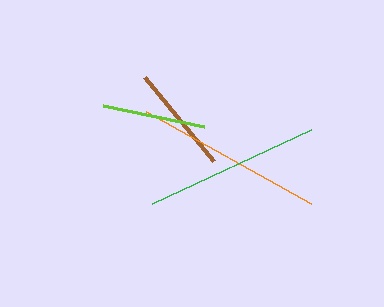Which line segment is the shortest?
The lime line is the shortest at approximately 103 pixels.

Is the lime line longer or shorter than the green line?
The green line is longer than the lime line.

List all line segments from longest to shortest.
From longest to shortest: orange, green, brown, lime.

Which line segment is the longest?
The orange line is the longest at approximately 189 pixels.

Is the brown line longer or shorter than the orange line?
The orange line is longer than the brown line.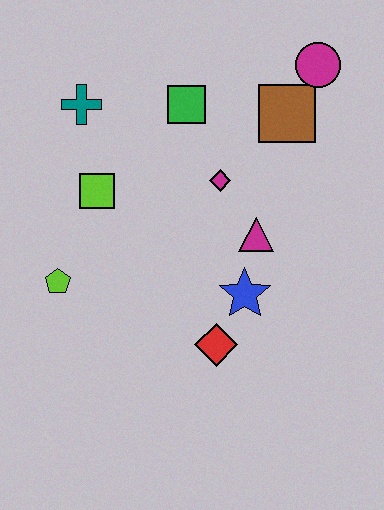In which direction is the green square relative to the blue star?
The green square is above the blue star.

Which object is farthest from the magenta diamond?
The lime pentagon is farthest from the magenta diamond.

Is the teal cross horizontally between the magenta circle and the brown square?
No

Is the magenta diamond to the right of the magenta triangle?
No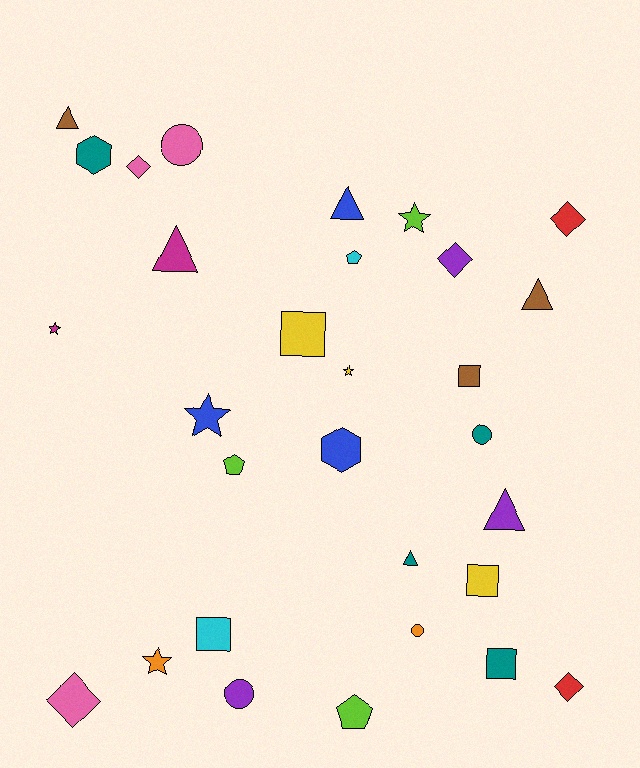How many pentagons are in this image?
There are 3 pentagons.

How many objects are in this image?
There are 30 objects.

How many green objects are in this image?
There are no green objects.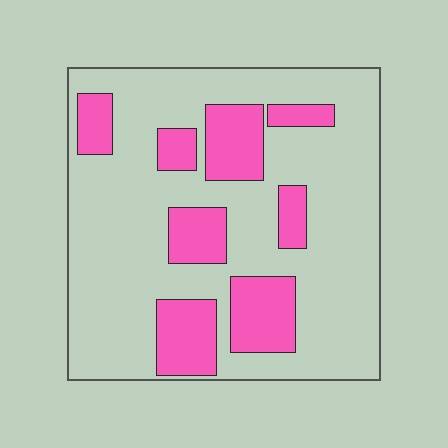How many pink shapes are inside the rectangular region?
8.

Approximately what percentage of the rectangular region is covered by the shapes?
Approximately 25%.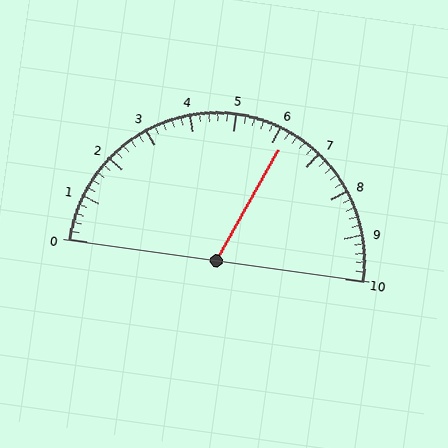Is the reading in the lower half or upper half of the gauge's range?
The reading is in the upper half of the range (0 to 10).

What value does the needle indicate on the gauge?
The needle indicates approximately 6.2.